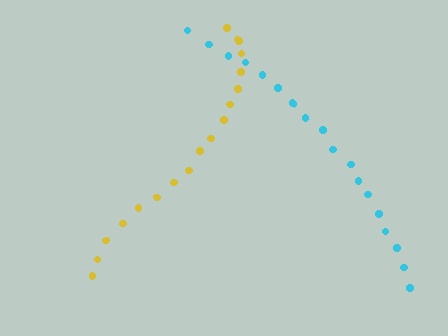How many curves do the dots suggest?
There are 2 distinct paths.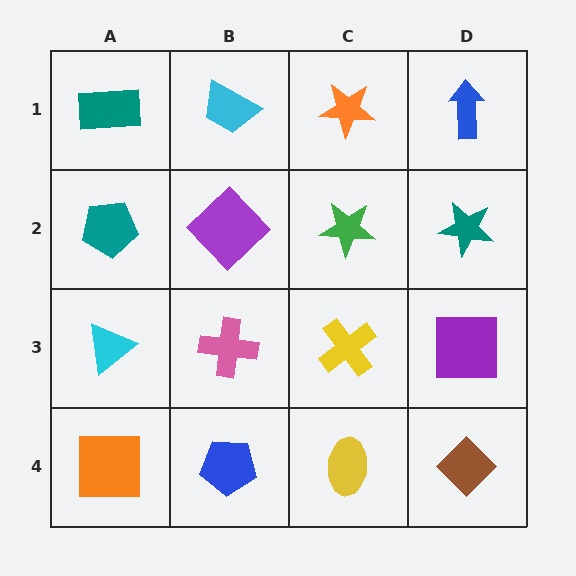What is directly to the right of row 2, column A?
A purple diamond.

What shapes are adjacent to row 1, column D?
A teal star (row 2, column D), an orange star (row 1, column C).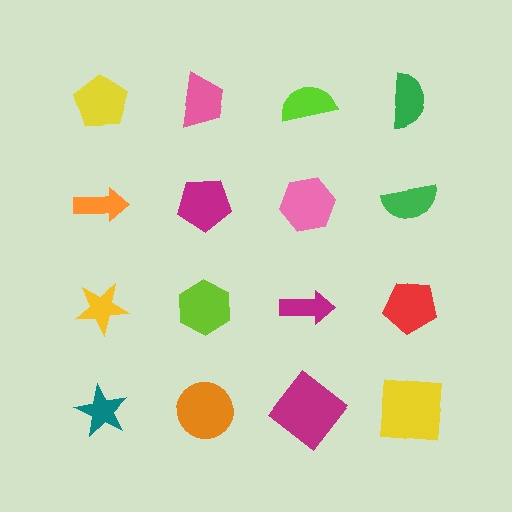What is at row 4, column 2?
An orange circle.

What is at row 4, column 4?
A yellow square.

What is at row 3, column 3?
A magenta arrow.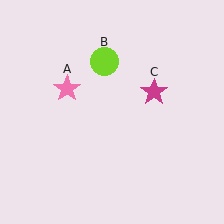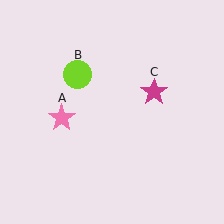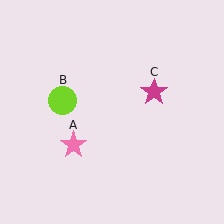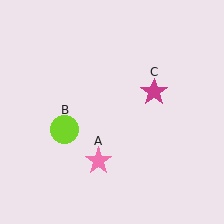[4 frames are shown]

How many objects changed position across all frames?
2 objects changed position: pink star (object A), lime circle (object B).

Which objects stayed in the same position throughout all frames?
Magenta star (object C) remained stationary.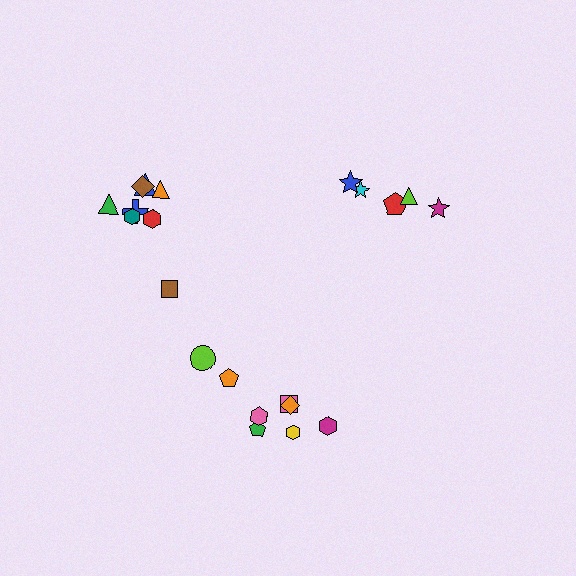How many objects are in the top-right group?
There are 5 objects.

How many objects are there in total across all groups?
There are 21 objects.